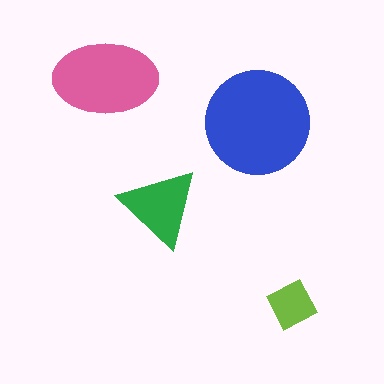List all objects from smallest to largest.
The lime square, the green triangle, the pink ellipse, the blue circle.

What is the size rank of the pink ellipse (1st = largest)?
2nd.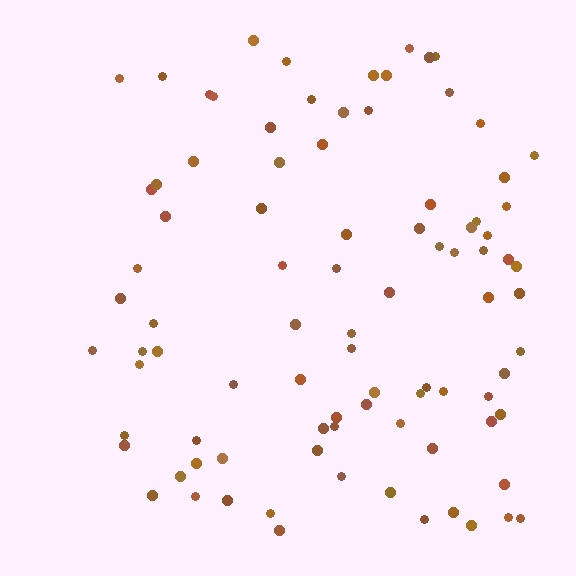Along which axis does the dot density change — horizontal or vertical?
Horizontal.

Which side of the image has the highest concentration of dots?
The right.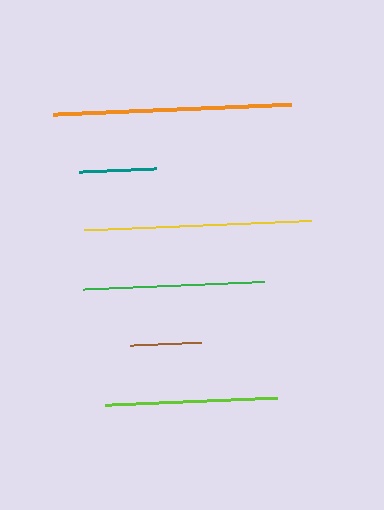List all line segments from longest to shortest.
From longest to shortest: orange, yellow, green, lime, teal, brown.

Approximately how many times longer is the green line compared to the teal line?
The green line is approximately 2.4 times the length of the teal line.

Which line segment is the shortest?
The brown line is the shortest at approximately 71 pixels.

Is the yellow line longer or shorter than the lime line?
The yellow line is longer than the lime line.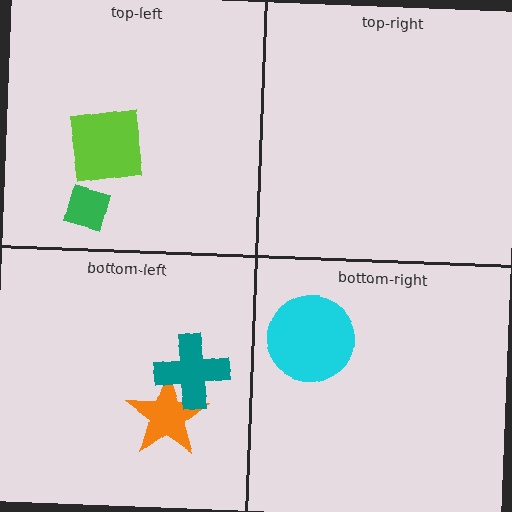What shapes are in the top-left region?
The green diamond, the lime square.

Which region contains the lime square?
The top-left region.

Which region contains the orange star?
The bottom-left region.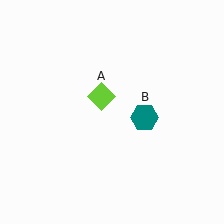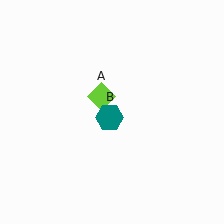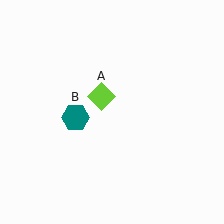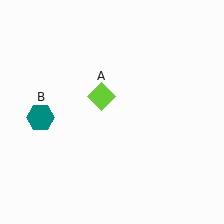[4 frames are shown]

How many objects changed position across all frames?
1 object changed position: teal hexagon (object B).